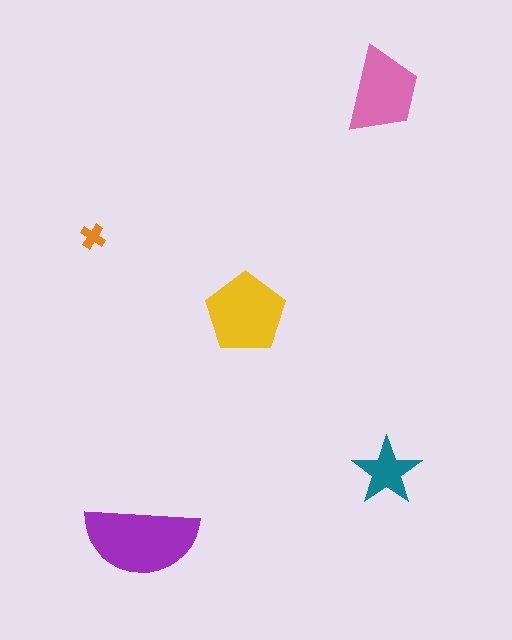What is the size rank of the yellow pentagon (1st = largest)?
2nd.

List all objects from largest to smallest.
The purple semicircle, the yellow pentagon, the pink trapezoid, the teal star, the orange cross.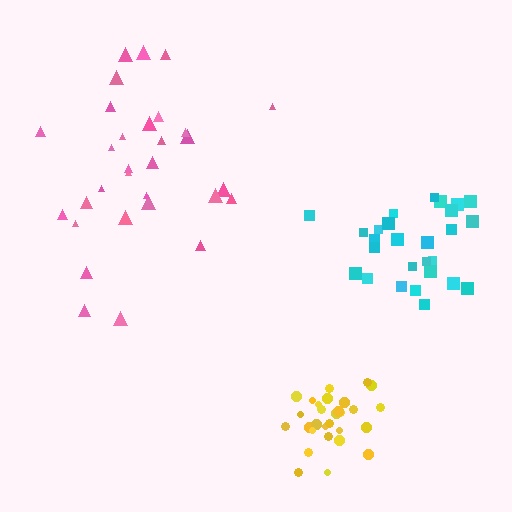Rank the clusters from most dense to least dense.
yellow, cyan, pink.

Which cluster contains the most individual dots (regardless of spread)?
Pink (31).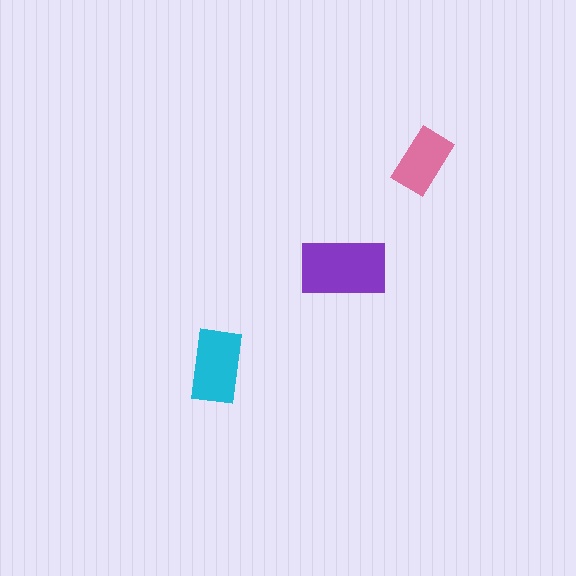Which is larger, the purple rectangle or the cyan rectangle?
The purple one.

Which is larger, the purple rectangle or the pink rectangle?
The purple one.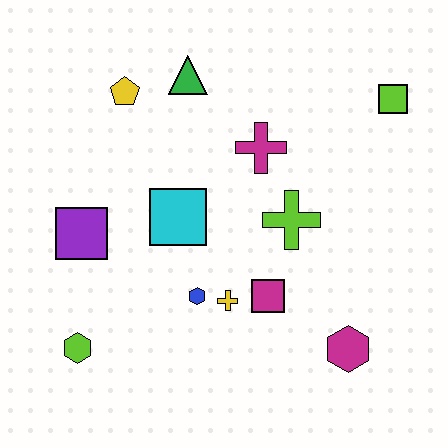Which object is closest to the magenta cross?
The lime cross is closest to the magenta cross.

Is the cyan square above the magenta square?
Yes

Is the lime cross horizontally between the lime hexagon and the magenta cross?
No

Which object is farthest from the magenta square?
The yellow pentagon is farthest from the magenta square.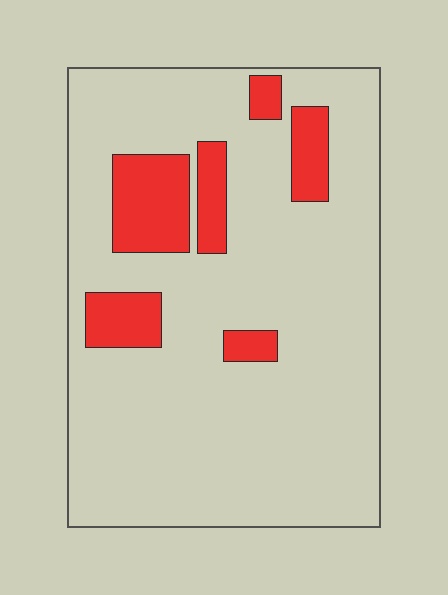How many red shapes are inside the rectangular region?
6.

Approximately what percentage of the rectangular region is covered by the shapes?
Approximately 15%.